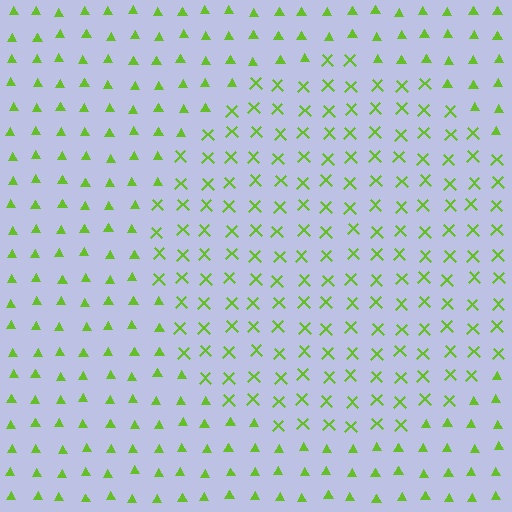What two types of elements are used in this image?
The image uses X marks inside the circle region and triangles outside it.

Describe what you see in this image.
The image is filled with small lime elements arranged in a uniform grid. A circle-shaped region contains X marks, while the surrounding area contains triangles. The boundary is defined purely by the change in element shape.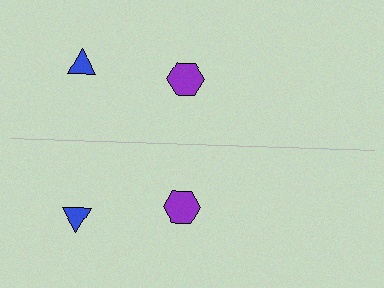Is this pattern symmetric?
Yes, this pattern has bilateral (reflection) symmetry.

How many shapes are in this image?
There are 4 shapes in this image.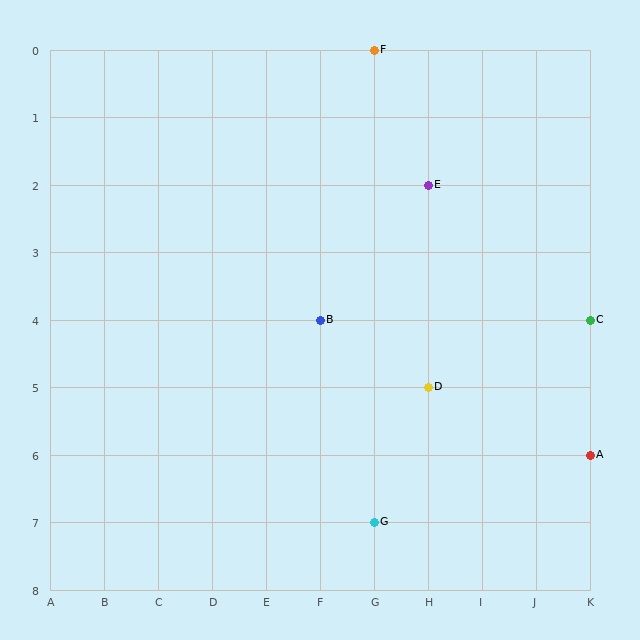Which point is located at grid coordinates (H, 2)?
Point E is at (H, 2).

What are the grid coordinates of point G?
Point G is at grid coordinates (G, 7).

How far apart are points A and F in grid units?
Points A and F are 4 columns and 6 rows apart (about 7.2 grid units diagonally).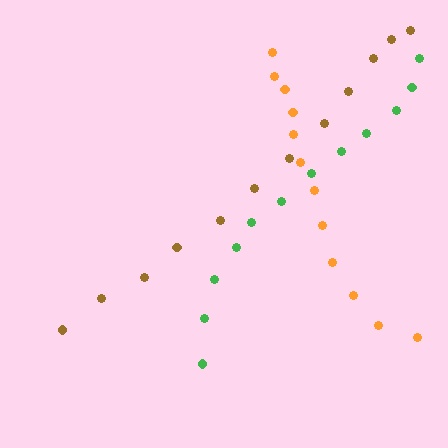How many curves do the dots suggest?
There are 3 distinct paths.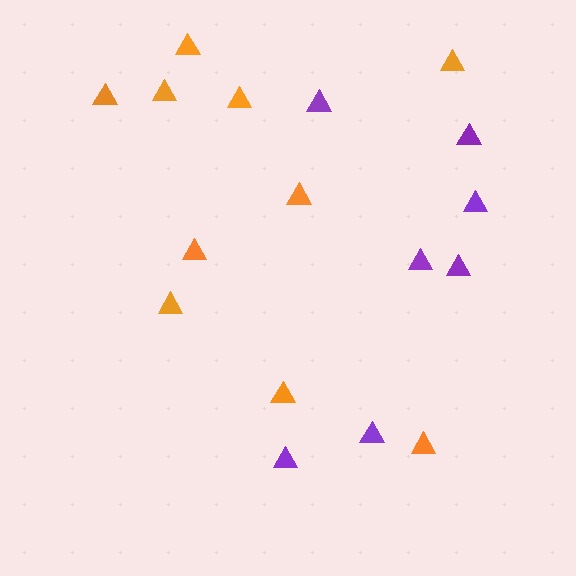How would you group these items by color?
There are 2 groups: one group of purple triangles (7) and one group of orange triangles (10).